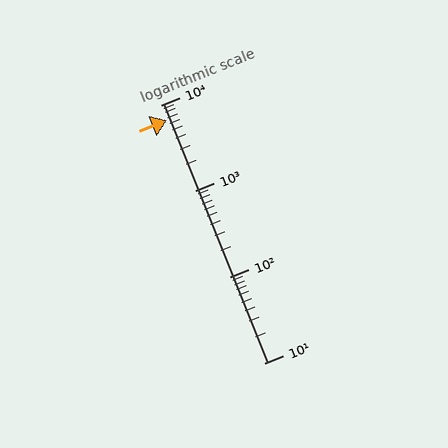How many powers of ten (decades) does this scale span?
The scale spans 3 decades, from 10 to 10000.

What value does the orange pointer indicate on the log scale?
The pointer indicates approximately 6600.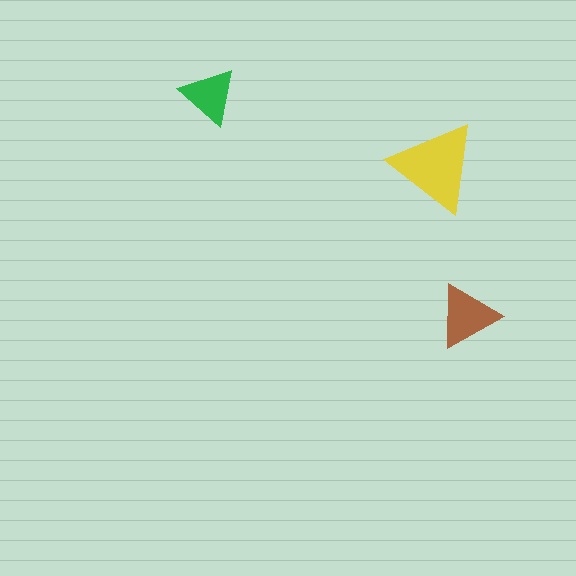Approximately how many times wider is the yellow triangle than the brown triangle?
About 1.5 times wider.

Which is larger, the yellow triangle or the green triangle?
The yellow one.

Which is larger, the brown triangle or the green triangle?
The brown one.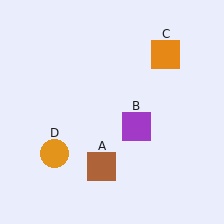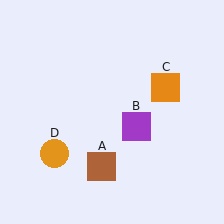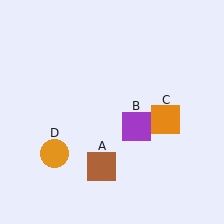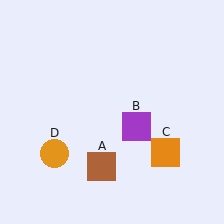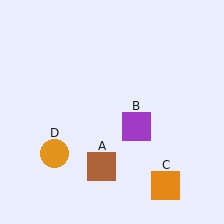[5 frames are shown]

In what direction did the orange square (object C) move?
The orange square (object C) moved down.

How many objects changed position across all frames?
1 object changed position: orange square (object C).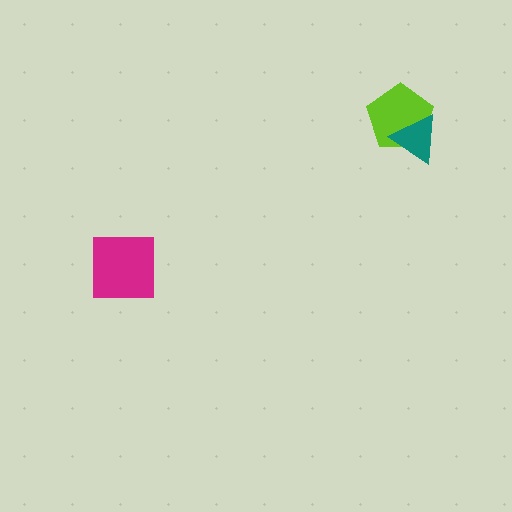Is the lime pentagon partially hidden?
Yes, it is partially covered by another shape.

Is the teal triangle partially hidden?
No, no other shape covers it.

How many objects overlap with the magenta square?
0 objects overlap with the magenta square.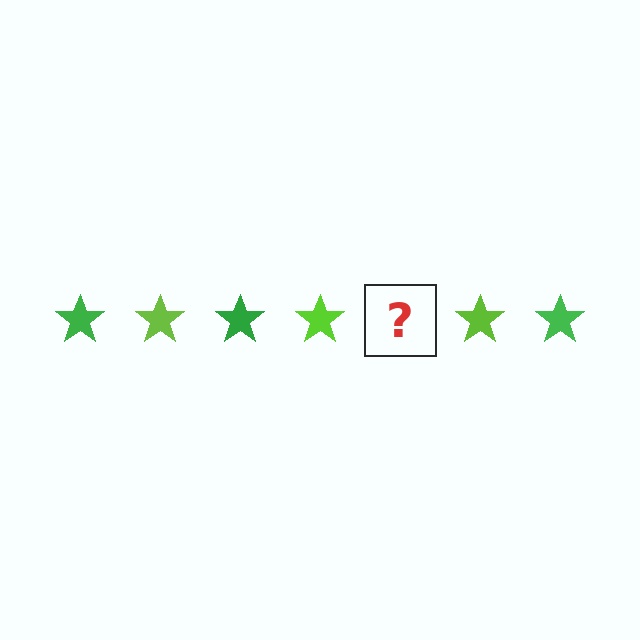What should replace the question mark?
The question mark should be replaced with a green star.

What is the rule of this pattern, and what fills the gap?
The rule is that the pattern cycles through green, lime stars. The gap should be filled with a green star.